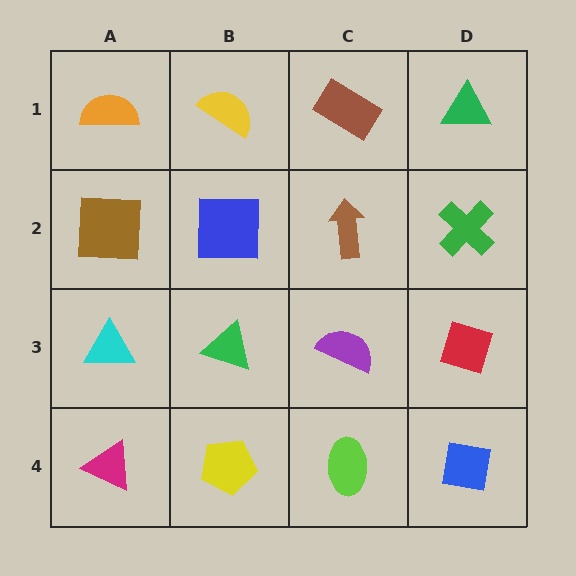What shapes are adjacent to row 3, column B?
A blue square (row 2, column B), a yellow pentagon (row 4, column B), a cyan triangle (row 3, column A), a purple semicircle (row 3, column C).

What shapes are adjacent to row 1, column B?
A blue square (row 2, column B), an orange semicircle (row 1, column A), a brown rectangle (row 1, column C).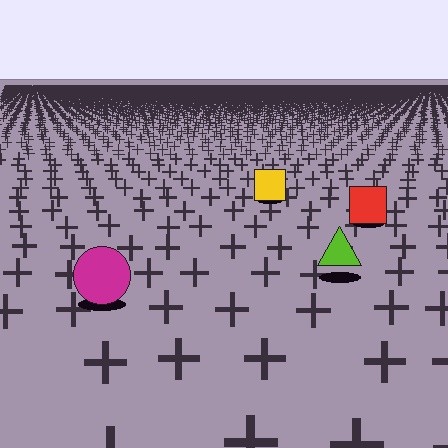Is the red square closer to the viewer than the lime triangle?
No. The lime triangle is closer — you can tell from the texture gradient: the ground texture is coarser near it.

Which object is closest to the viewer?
The magenta circle is closest. The texture marks near it are larger and more spread out.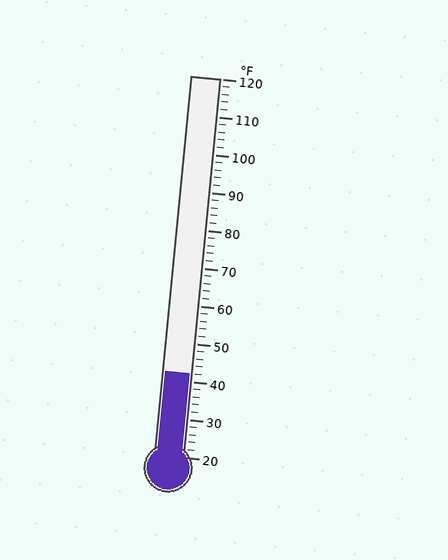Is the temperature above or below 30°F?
The temperature is above 30°F.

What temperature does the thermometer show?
The thermometer shows approximately 42°F.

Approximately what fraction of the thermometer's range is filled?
The thermometer is filled to approximately 20% of its range.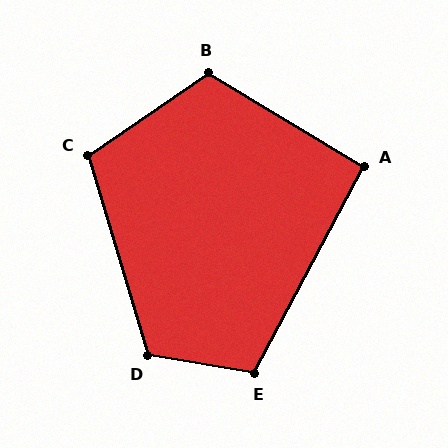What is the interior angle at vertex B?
Approximately 114 degrees (obtuse).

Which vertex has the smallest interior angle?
A, at approximately 93 degrees.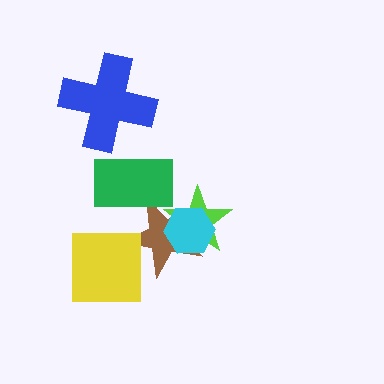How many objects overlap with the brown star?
4 objects overlap with the brown star.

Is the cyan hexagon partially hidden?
No, no other shape covers it.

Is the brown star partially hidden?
Yes, it is partially covered by another shape.